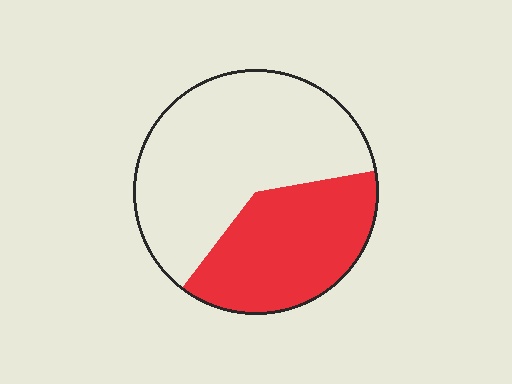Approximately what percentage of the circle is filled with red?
Approximately 40%.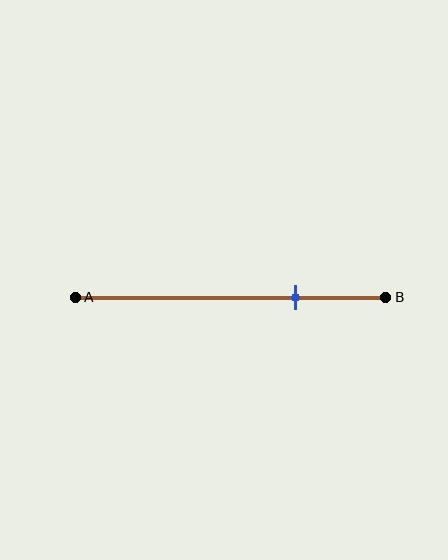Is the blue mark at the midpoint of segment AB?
No, the mark is at about 70% from A, not at the 50% midpoint.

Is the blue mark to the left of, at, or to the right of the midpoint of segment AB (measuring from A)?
The blue mark is to the right of the midpoint of segment AB.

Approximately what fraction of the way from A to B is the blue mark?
The blue mark is approximately 70% of the way from A to B.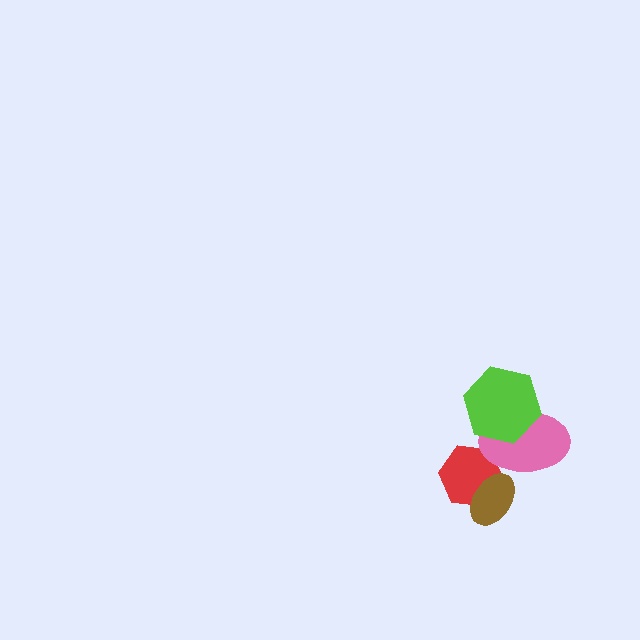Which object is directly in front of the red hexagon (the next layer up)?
The pink ellipse is directly in front of the red hexagon.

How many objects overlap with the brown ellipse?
2 objects overlap with the brown ellipse.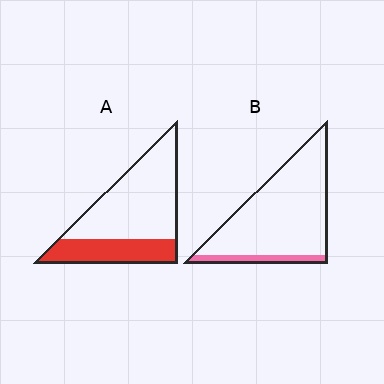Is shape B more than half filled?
No.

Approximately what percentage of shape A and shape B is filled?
A is approximately 30% and B is approximately 10%.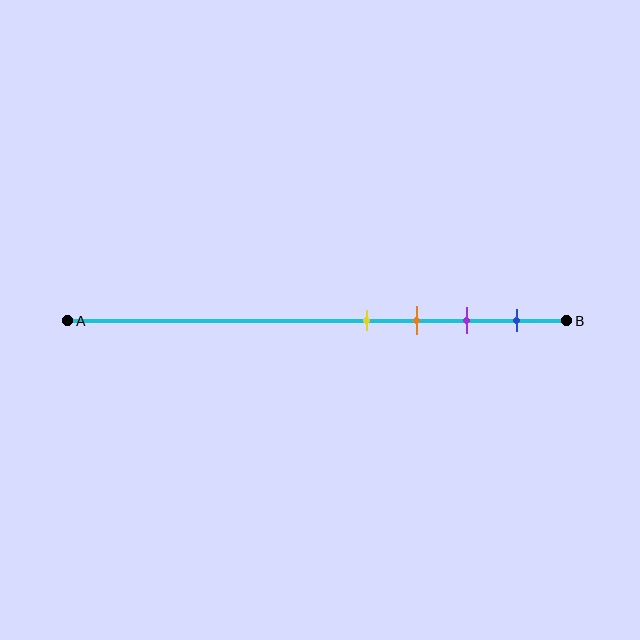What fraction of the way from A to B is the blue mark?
The blue mark is approximately 90% (0.9) of the way from A to B.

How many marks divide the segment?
There are 4 marks dividing the segment.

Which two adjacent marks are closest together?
The yellow and orange marks are the closest adjacent pair.